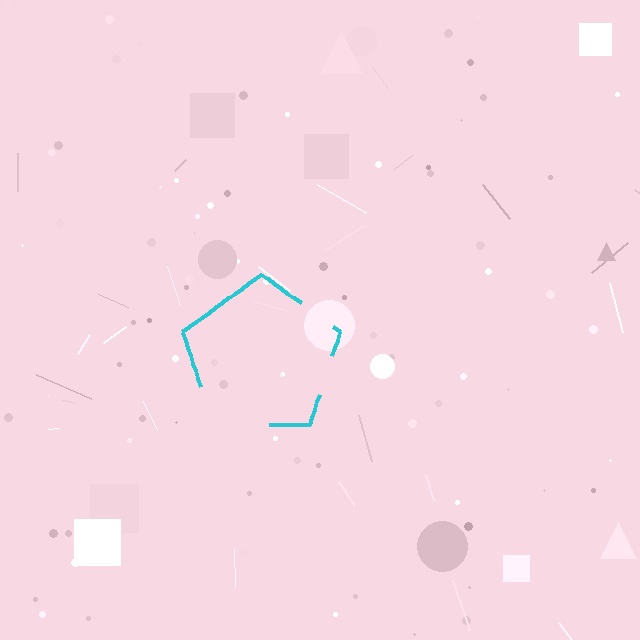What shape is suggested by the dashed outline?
The dashed outline suggests a pentagon.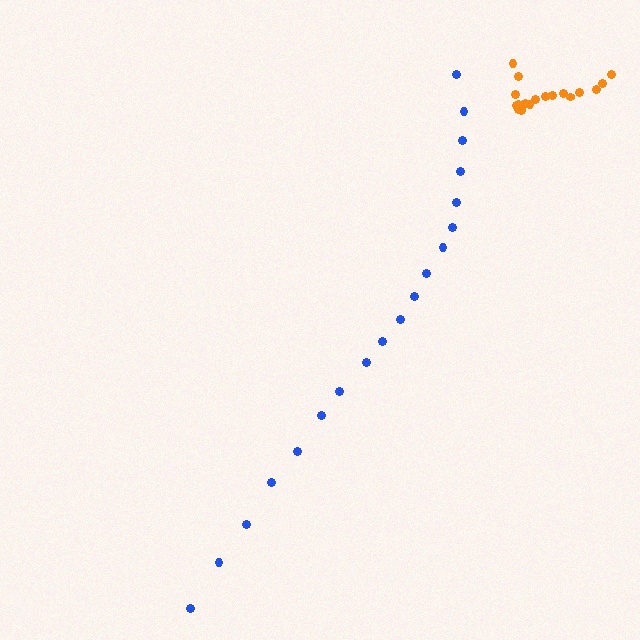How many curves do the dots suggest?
There are 2 distinct paths.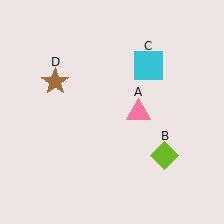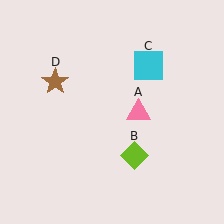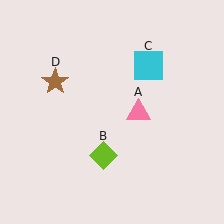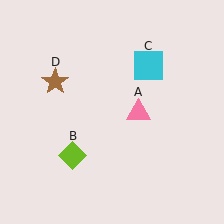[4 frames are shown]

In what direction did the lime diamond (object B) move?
The lime diamond (object B) moved left.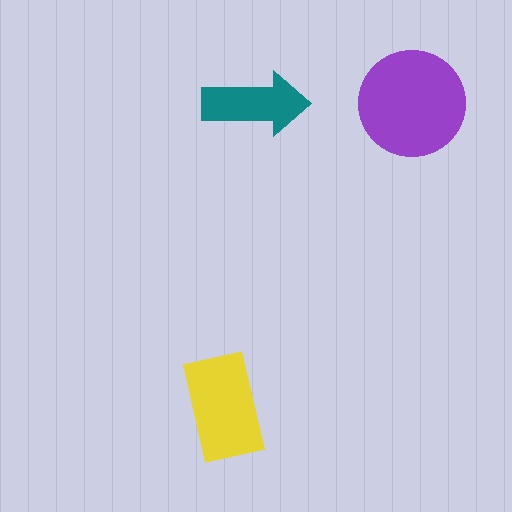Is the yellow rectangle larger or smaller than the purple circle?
Smaller.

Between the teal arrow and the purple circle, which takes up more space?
The purple circle.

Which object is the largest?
The purple circle.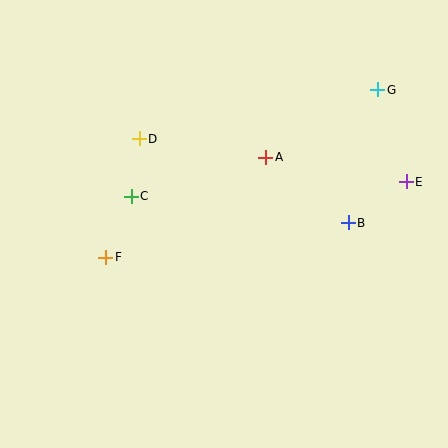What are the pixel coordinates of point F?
Point F is at (106, 257).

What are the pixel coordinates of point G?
Point G is at (378, 90).